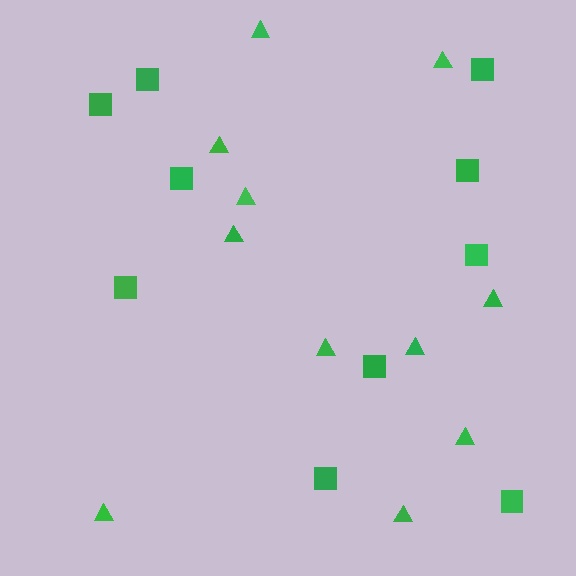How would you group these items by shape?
There are 2 groups: one group of triangles (11) and one group of squares (10).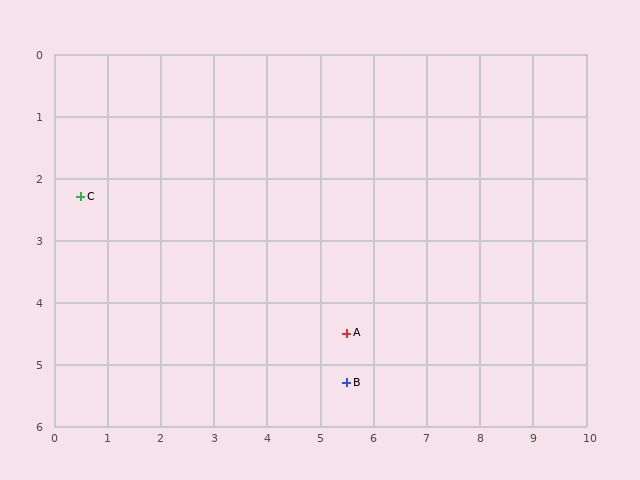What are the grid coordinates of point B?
Point B is at approximately (5.5, 5.3).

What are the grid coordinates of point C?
Point C is at approximately (0.5, 2.3).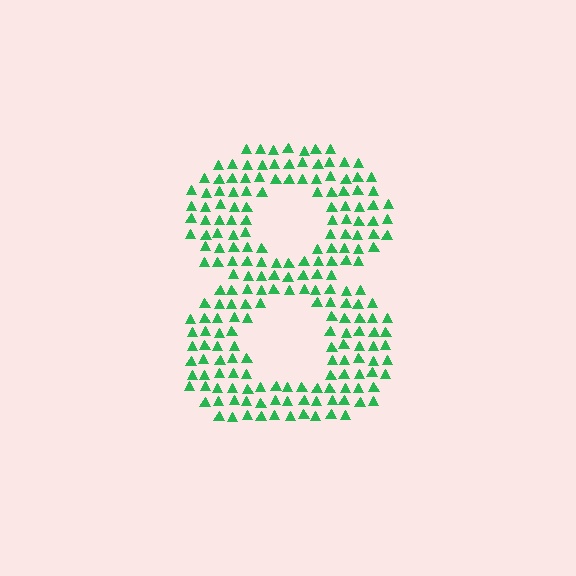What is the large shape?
The large shape is the digit 8.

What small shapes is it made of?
It is made of small triangles.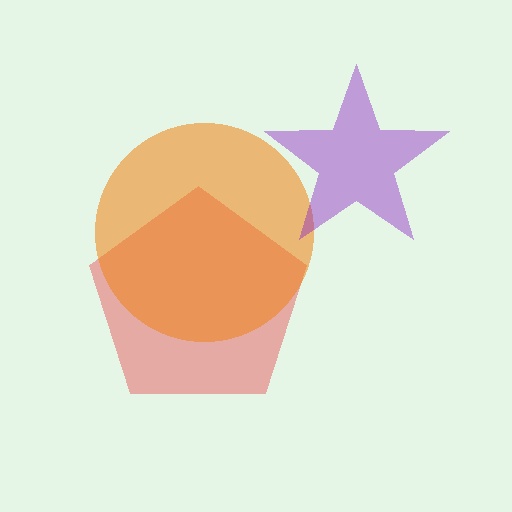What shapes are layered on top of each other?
The layered shapes are: a red pentagon, an orange circle, a purple star.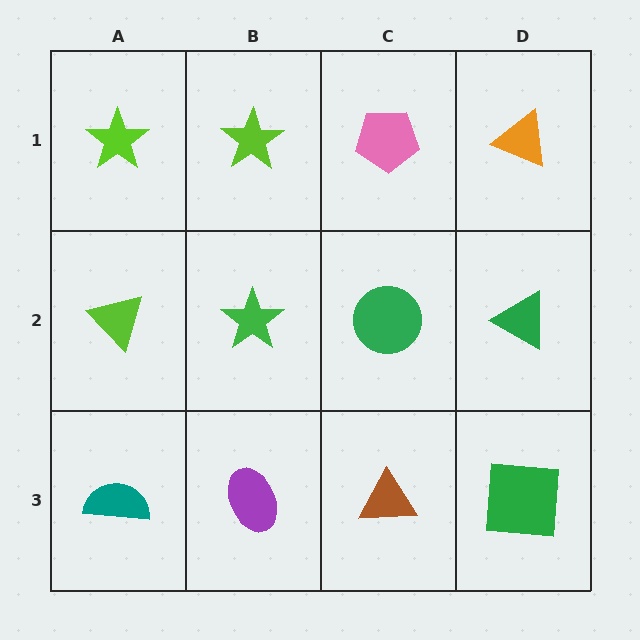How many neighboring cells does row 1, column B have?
3.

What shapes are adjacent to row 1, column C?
A green circle (row 2, column C), a lime star (row 1, column B), an orange triangle (row 1, column D).